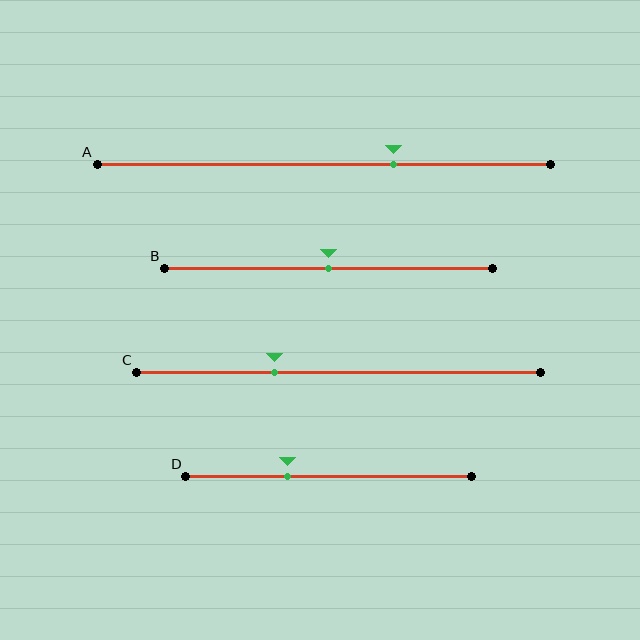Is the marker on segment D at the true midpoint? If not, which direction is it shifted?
No, the marker on segment D is shifted to the left by about 14% of the segment length.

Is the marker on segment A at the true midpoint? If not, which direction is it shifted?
No, the marker on segment A is shifted to the right by about 15% of the segment length.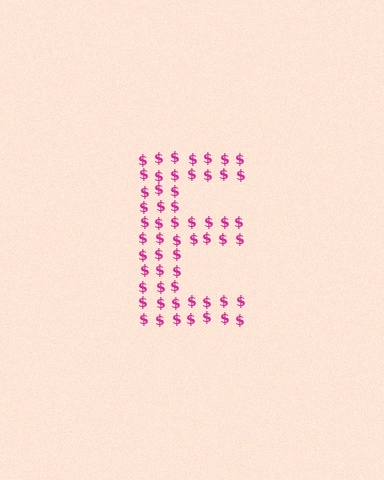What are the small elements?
The small elements are dollar signs.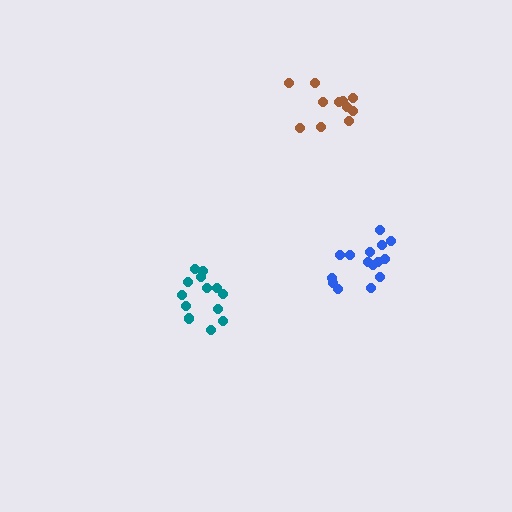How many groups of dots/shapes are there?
There are 3 groups.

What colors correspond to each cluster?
The clusters are colored: brown, teal, blue.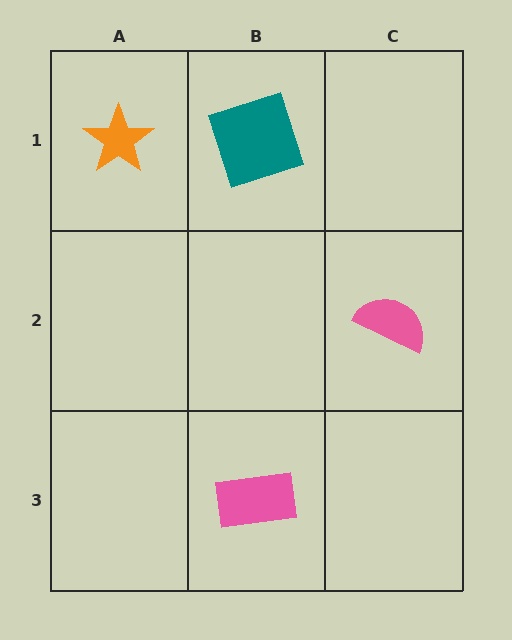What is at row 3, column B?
A pink rectangle.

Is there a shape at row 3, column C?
No, that cell is empty.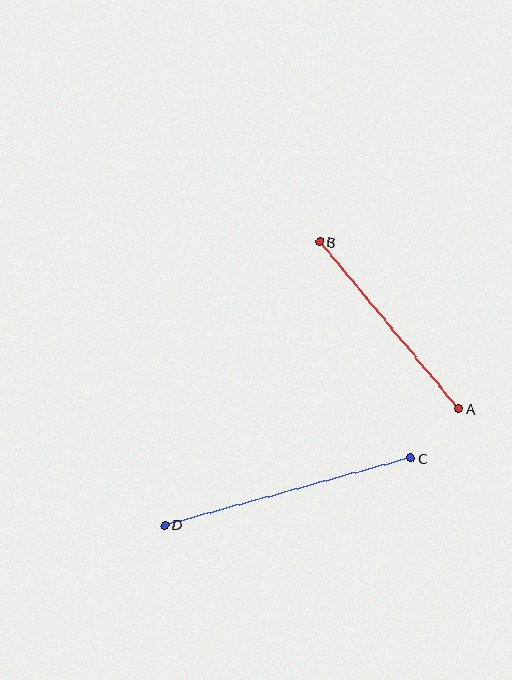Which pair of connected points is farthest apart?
Points C and D are farthest apart.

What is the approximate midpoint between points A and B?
The midpoint is at approximately (389, 325) pixels.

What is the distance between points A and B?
The distance is approximately 217 pixels.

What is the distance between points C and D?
The distance is approximately 255 pixels.